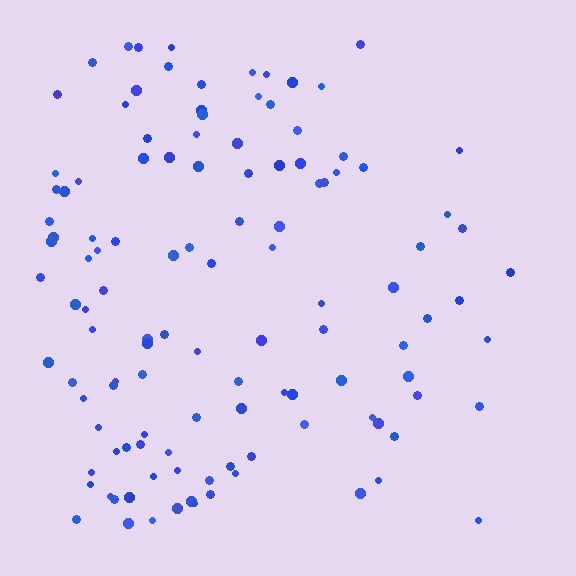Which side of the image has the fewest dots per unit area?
The right.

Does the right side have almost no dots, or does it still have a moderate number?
Still a moderate number, just noticeably fewer than the left.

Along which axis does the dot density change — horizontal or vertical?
Horizontal.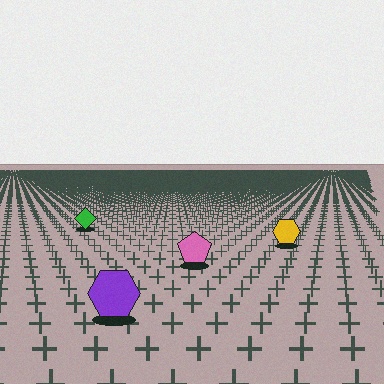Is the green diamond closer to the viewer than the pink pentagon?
No. The pink pentagon is closer — you can tell from the texture gradient: the ground texture is coarser near it.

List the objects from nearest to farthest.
From nearest to farthest: the purple hexagon, the pink pentagon, the yellow hexagon, the green diamond.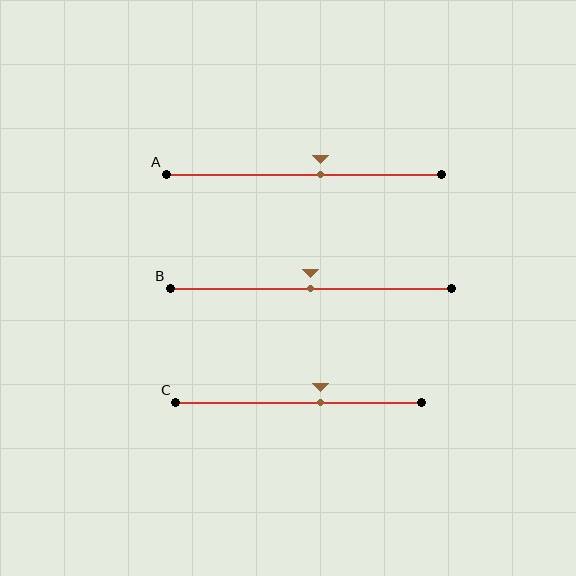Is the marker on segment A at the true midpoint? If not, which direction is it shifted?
No, the marker on segment A is shifted to the right by about 6% of the segment length.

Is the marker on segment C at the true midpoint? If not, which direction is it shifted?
No, the marker on segment C is shifted to the right by about 9% of the segment length.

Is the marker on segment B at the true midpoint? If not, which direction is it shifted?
Yes, the marker on segment B is at the true midpoint.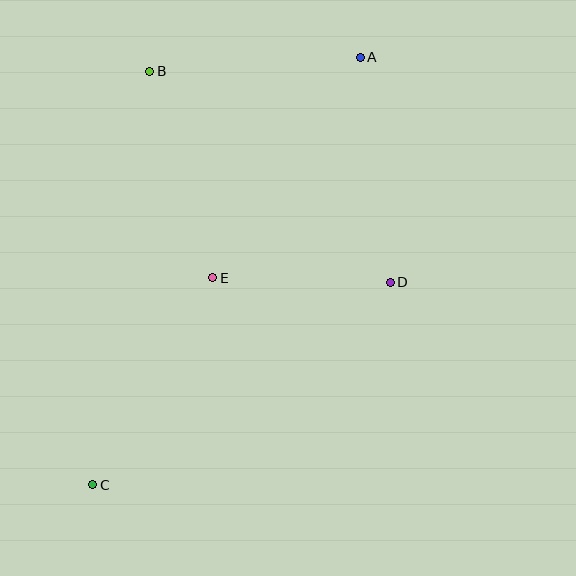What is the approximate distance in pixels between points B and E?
The distance between B and E is approximately 216 pixels.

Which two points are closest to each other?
Points D and E are closest to each other.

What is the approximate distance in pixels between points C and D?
The distance between C and D is approximately 360 pixels.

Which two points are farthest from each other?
Points A and C are farthest from each other.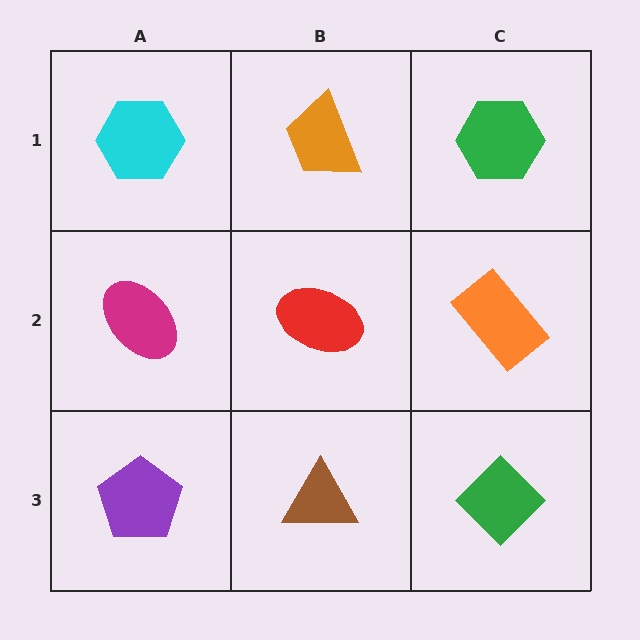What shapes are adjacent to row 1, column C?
An orange rectangle (row 2, column C), an orange trapezoid (row 1, column B).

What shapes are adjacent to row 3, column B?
A red ellipse (row 2, column B), a purple pentagon (row 3, column A), a green diamond (row 3, column C).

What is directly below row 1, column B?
A red ellipse.